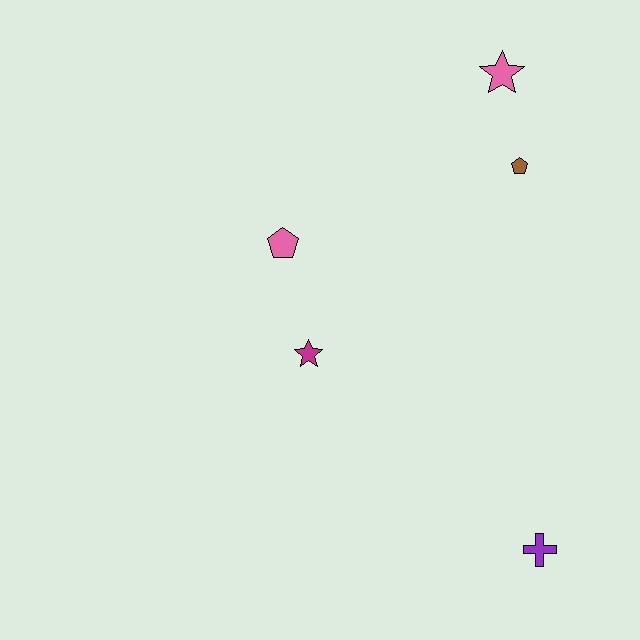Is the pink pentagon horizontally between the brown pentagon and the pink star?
No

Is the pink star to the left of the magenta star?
No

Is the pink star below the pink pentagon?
No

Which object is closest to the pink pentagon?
The magenta star is closest to the pink pentagon.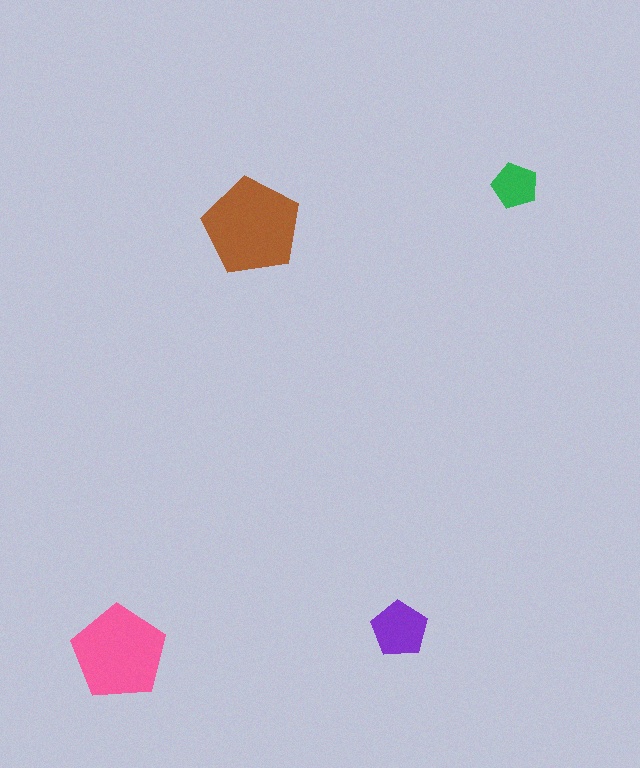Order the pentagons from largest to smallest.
the brown one, the pink one, the purple one, the green one.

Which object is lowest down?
The pink pentagon is bottommost.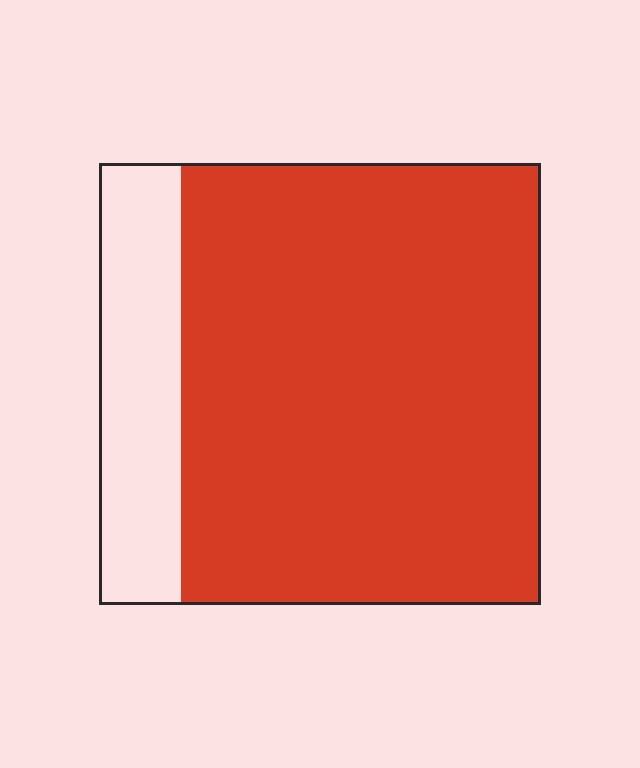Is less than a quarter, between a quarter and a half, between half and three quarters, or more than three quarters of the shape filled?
More than three quarters.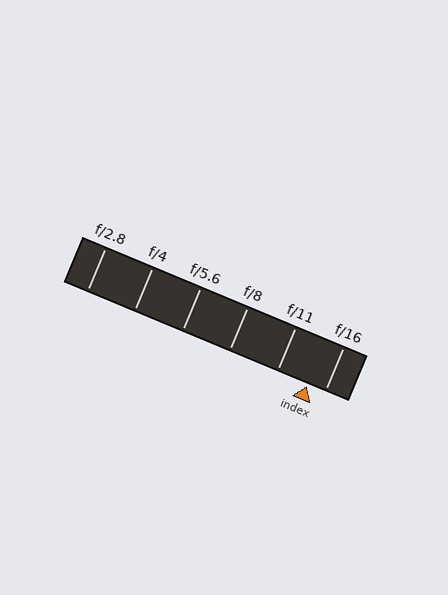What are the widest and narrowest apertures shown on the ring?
The widest aperture shown is f/2.8 and the narrowest is f/16.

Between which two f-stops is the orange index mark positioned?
The index mark is between f/11 and f/16.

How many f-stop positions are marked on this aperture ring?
There are 6 f-stop positions marked.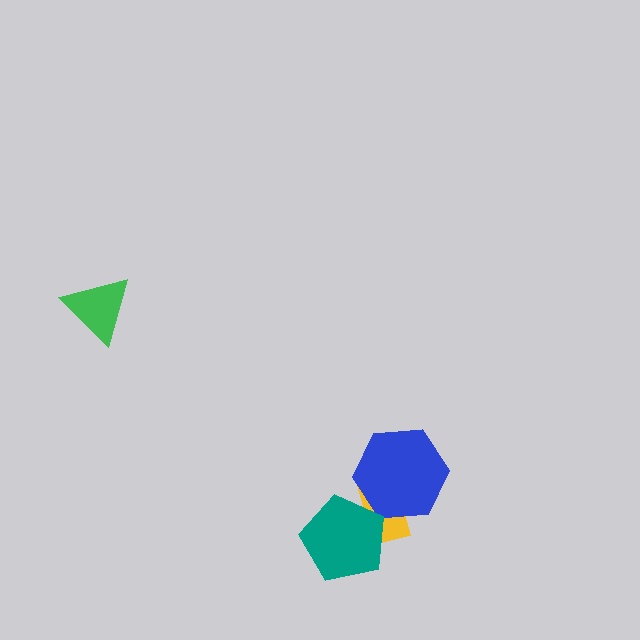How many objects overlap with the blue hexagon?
1 object overlaps with the blue hexagon.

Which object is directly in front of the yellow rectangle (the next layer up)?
The blue hexagon is directly in front of the yellow rectangle.